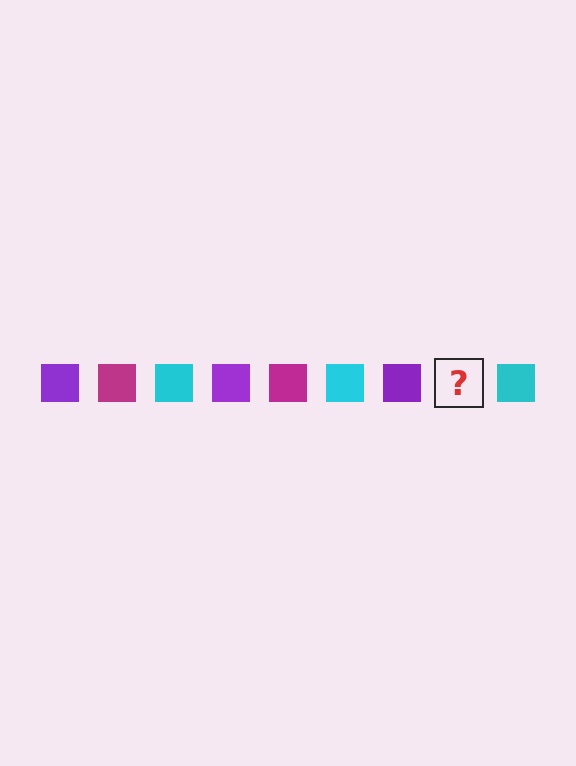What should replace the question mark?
The question mark should be replaced with a magenta square.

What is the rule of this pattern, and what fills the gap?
The rule is that the pattern cycles through purple, magenta, cyan squares. The gap should be filled with a magenta square.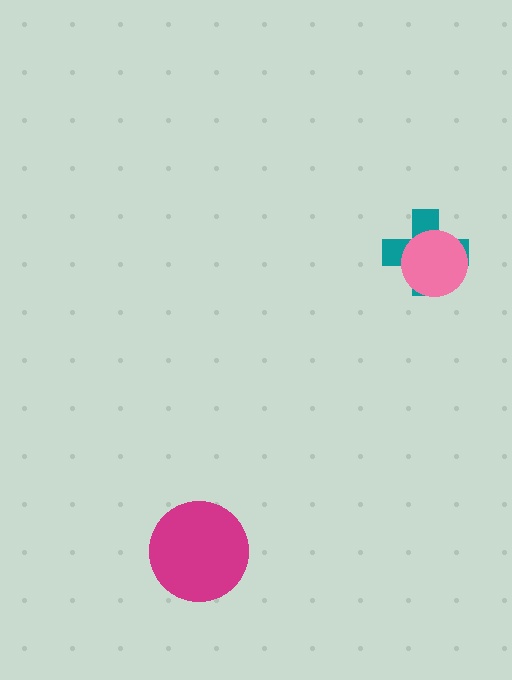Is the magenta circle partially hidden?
No, no other shape covers it.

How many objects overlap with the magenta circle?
0 objects overlap with the magenta circle.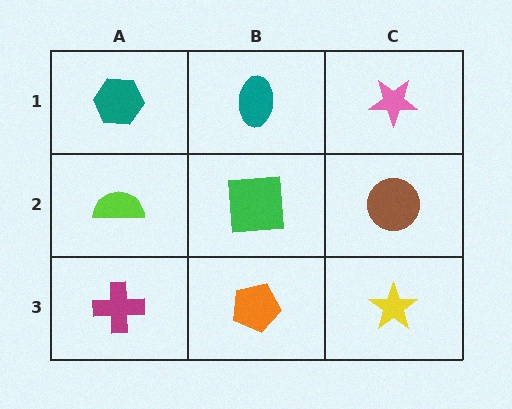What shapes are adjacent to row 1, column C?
A brown circle (row 2, column C), a teal ellipse (row 1, column B).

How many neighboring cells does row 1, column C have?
2.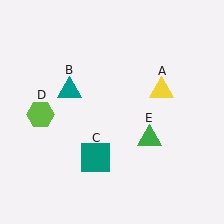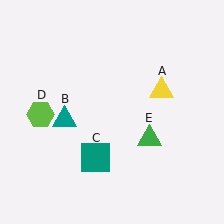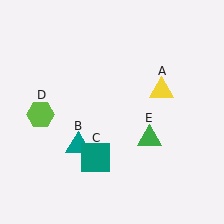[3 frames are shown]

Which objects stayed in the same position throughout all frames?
Yellow triangle (object A) and teal square (object C) and lime hexagon (object D) and green triangle (object E) remained stationary.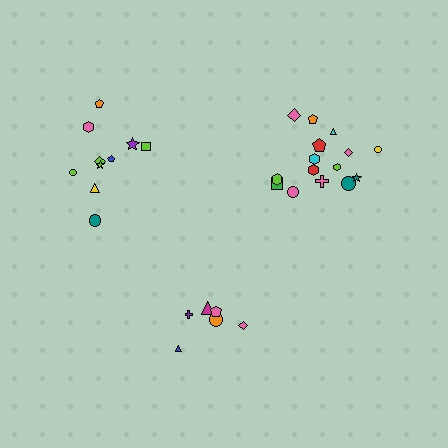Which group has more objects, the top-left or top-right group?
The top-right group.